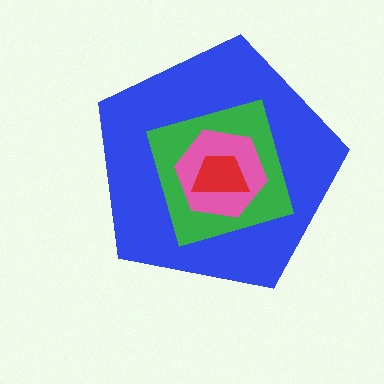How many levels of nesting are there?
4.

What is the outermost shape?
The blue pentagon.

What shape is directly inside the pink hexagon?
The red trapezoid.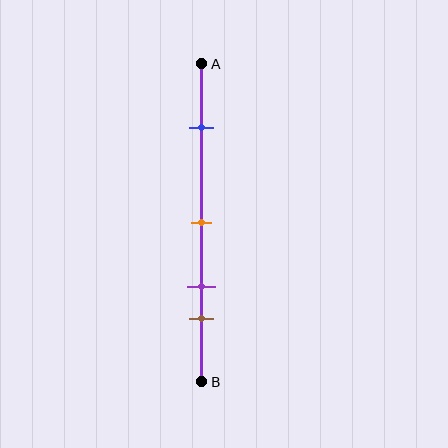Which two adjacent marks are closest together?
The purple and brown marks are the closest adjacent pair.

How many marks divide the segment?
There are 4 marks dividing the segment.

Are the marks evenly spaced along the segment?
No, the marks are not evenly spaced.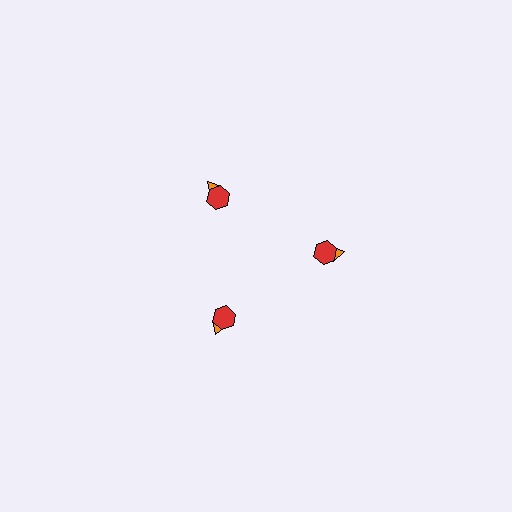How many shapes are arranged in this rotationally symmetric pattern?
There are 6 shapes, arranged in 3 groups of 2.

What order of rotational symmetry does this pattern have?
This pattern has 3-fold rotational symmetry.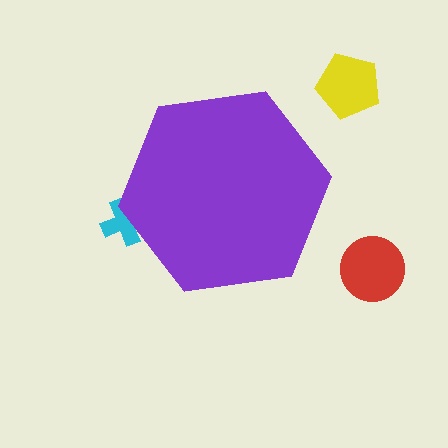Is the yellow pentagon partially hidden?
No, the yellow pentagon is fully visible.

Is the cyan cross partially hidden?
Yes, the cyan cross is partially hidden behind the purple hexagon.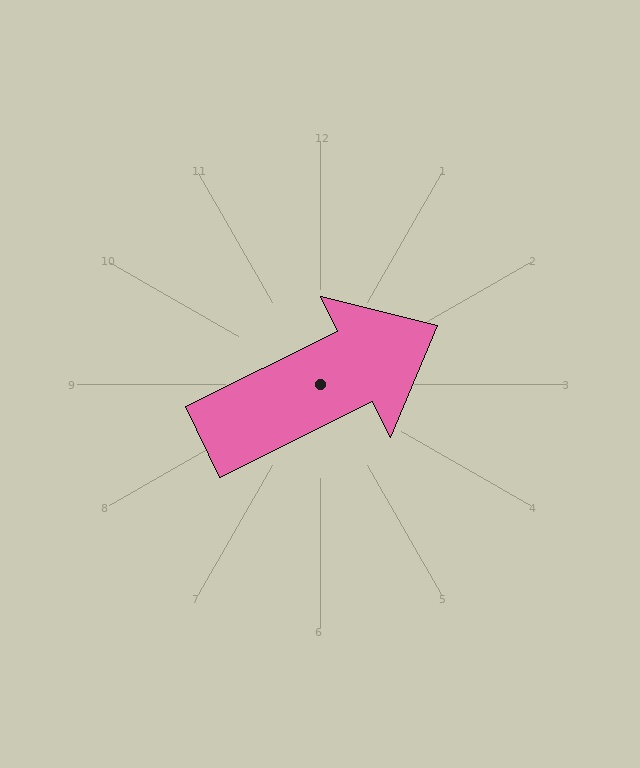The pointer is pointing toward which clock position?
Roughly 2 o'clock.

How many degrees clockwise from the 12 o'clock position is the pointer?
Approximately 64 degrees.